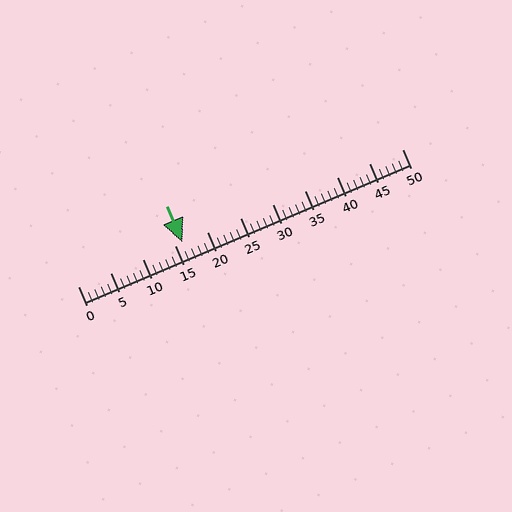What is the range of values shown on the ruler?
The ruler shows values from 0 to 50.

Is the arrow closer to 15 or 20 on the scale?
The arrow is closer to 15.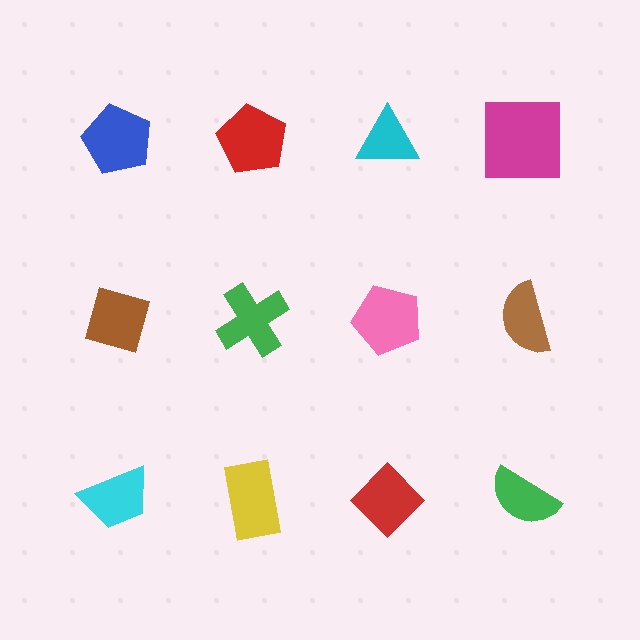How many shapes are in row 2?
4 shapes.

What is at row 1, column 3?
A cyan triangle.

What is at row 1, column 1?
A blue pentagon.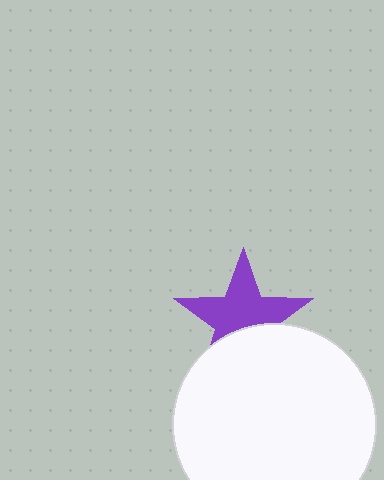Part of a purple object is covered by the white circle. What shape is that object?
It is a star.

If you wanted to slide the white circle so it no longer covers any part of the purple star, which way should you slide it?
Slide it down — that is the most direct way to separate the two shapes.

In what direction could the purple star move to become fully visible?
The purple star could move up. That would shift it out from behind the white circle entirely.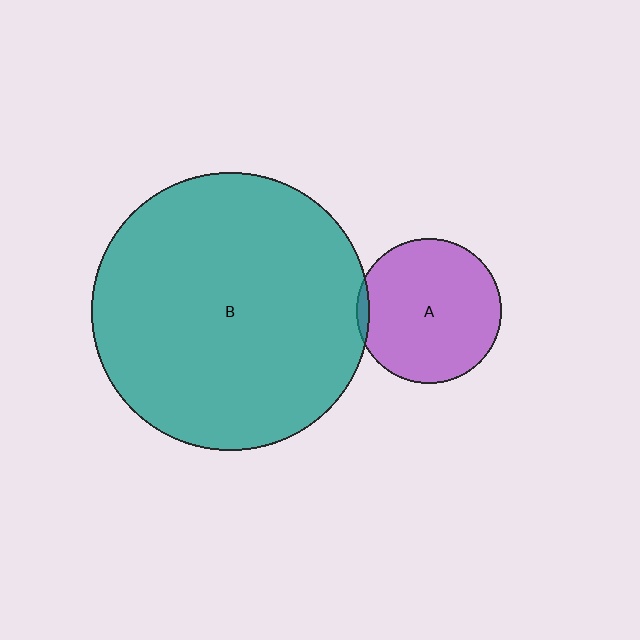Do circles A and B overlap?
Yes.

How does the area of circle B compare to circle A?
Approximately 3.7 times.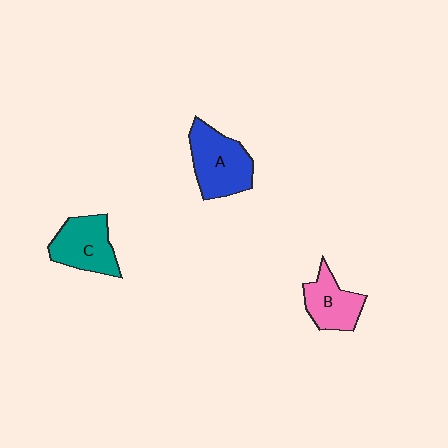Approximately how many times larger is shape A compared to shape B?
Approximately 1.4 times.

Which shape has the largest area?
Shape A (blue).